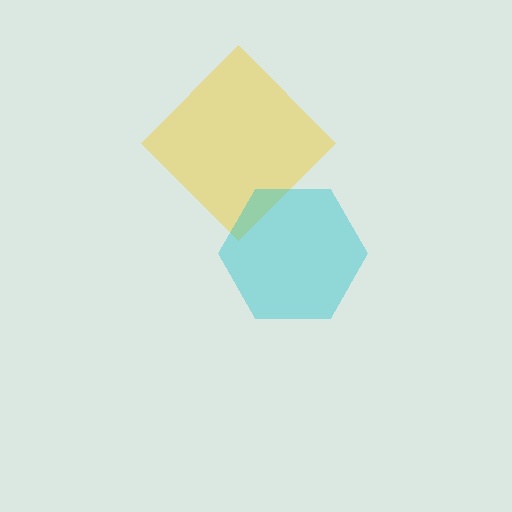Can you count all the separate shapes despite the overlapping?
Yes, there are 2 separate shapes.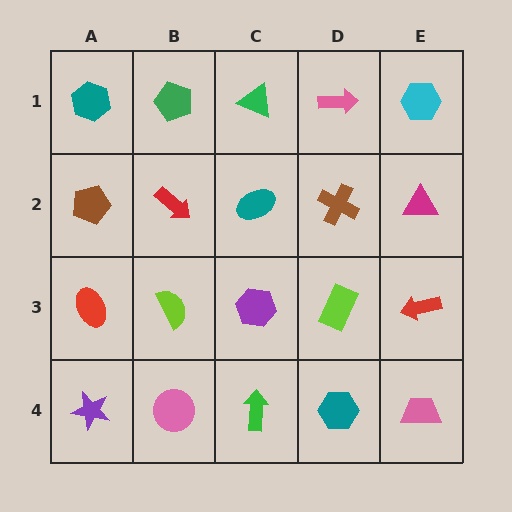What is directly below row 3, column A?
A purple star.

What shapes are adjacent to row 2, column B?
A green pentagon (row 1, column B), a lime semicircle (row 3, column B), a brown pentagon (row 2, column A), a teal ellipse (row 2, column C).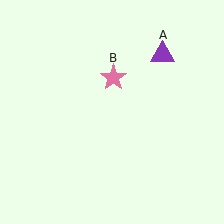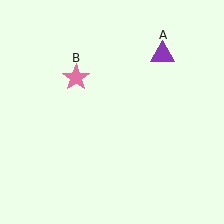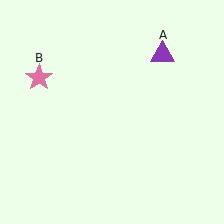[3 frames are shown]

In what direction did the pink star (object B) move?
The pink star (object B) moved left.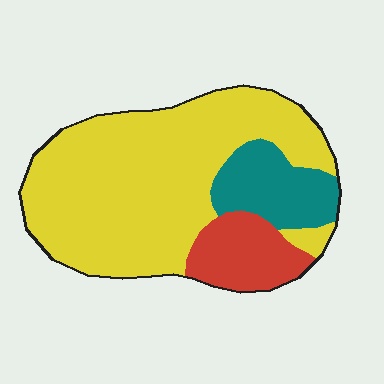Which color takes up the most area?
Yellow, at roughly 70%.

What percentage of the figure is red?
Red takes up less than a sixth of the figure.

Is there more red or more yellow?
Yellow.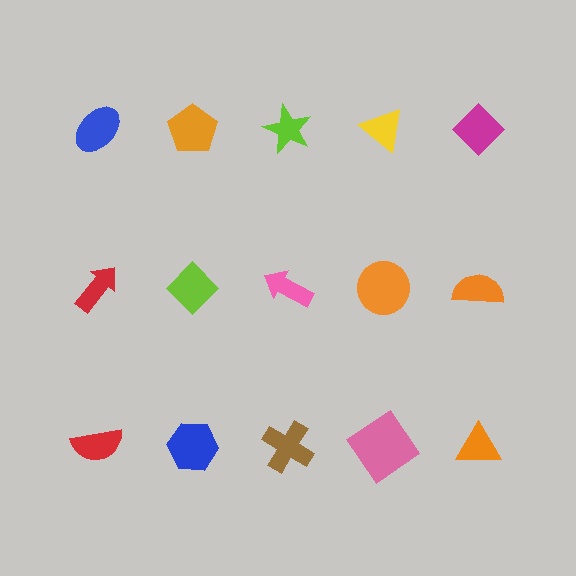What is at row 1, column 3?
A lime star.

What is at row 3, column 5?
An orange triangle.